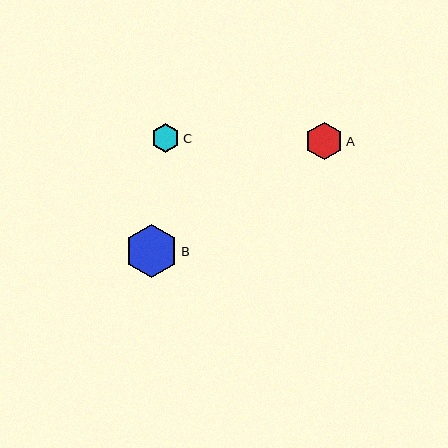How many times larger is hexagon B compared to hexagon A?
Hexagon B is approximately 1.4 times the size of hexagon A.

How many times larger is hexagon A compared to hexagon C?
Hexagon A is approximately 1.3 times the size of hexagon C.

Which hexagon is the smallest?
Hexagon C is the smallest with a size of approximately 29 pixels.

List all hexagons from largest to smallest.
From largest to smallest: B, A, C.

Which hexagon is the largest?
Hexagon B is the largest with a size of approximately 53 pixels.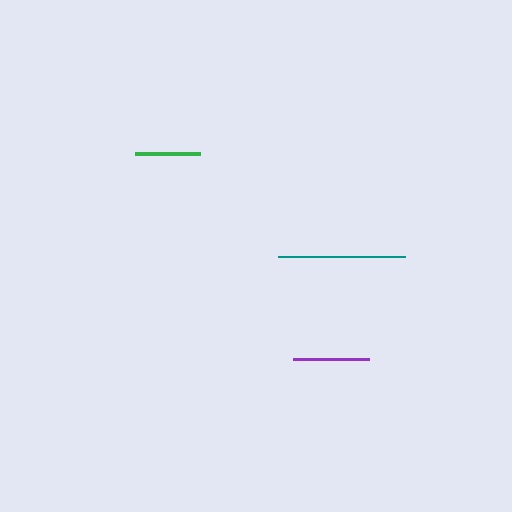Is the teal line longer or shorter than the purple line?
The teal line is longer than the purple line.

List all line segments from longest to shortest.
From longest to shortest: teal, purple, green.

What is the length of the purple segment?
The purple segment is approximately 76 pixels long.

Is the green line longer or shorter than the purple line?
The purple line is longer than the green line.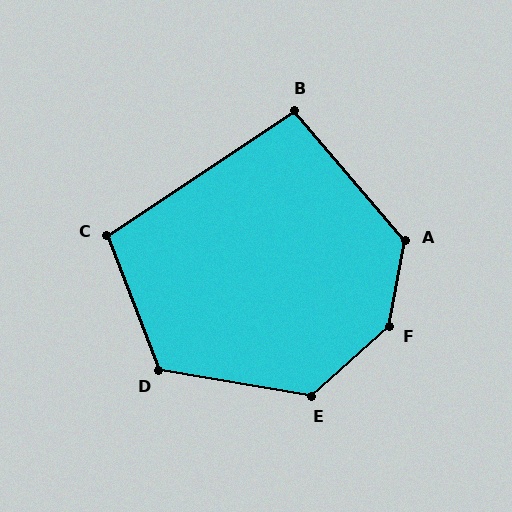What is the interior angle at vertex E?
Approximately 129 degrees (obtuse).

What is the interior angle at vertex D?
Approximately 120 degrees (obtuse).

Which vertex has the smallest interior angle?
B, at approximately 97 degrees.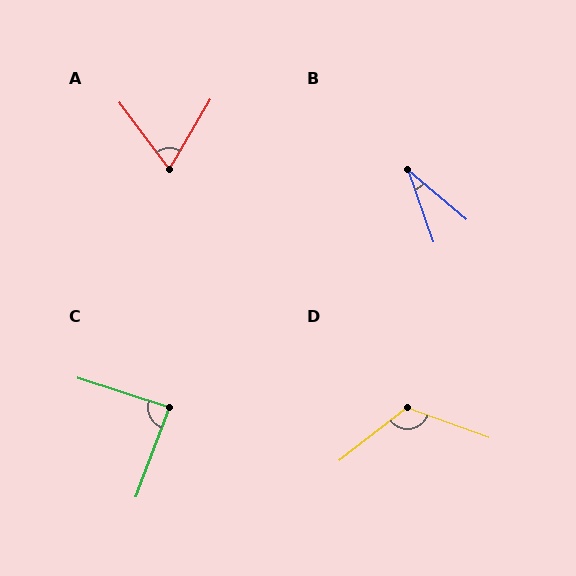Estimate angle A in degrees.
Approximately 67 degrees.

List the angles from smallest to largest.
B (30°), A (67°), C (88°), D (122°).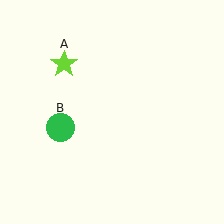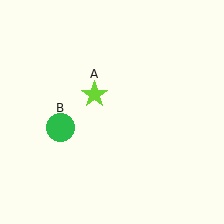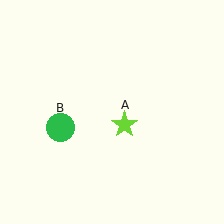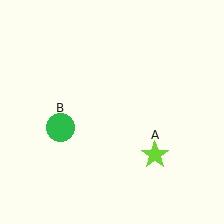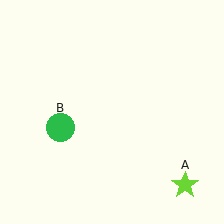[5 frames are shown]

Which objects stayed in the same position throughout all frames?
Green circle (object B) remained stationary.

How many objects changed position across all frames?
1 object changed position: lime star (object A).